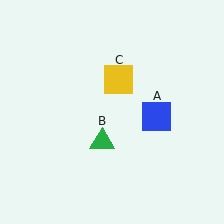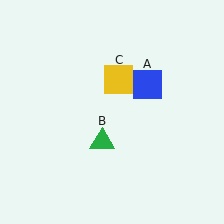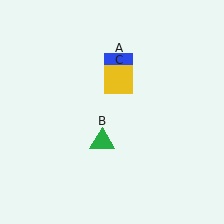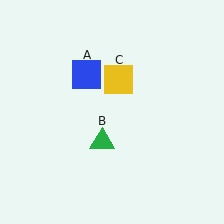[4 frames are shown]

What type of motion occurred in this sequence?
The blue square (object A) rotated counterclockwise around the center of the scene.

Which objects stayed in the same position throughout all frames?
Green triangle (object B) and yellow square (object C) remained stationary.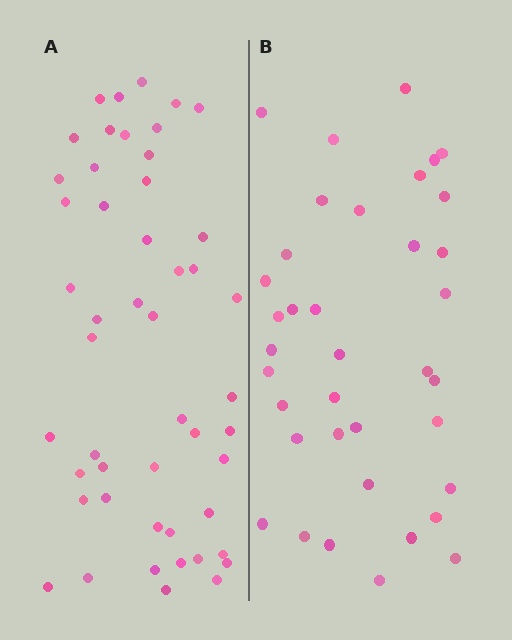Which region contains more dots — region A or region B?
Region A (the left region) has more dots.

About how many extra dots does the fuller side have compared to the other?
Region A has roughly 12 or so more dots than region B.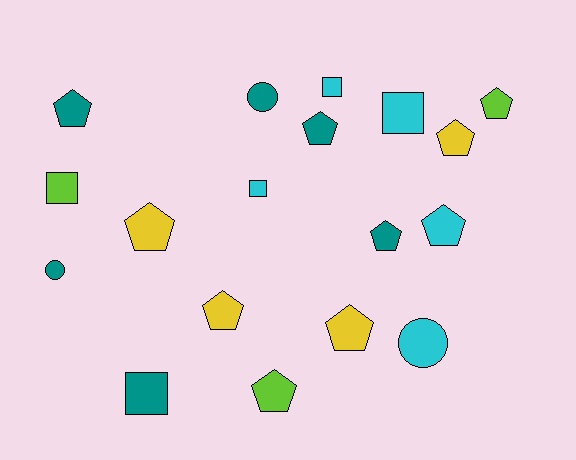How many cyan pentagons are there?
There is 1 cyan pentagon.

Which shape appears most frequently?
Pentagon, with 10 objects.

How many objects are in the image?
There are 18 objects.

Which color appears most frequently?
Teal, with 6 objects.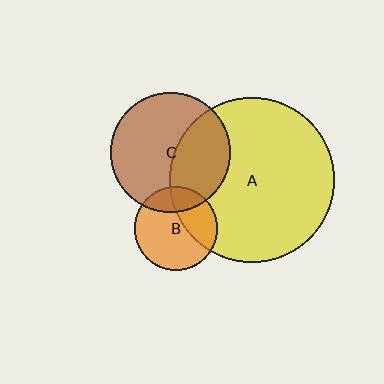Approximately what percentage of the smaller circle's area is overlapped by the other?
Approximately 40%.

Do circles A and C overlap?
Yes.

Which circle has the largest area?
Circle A (yellow).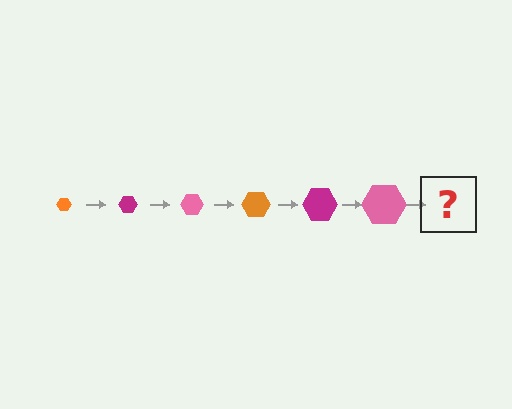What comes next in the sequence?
The next element should be an orange hexagon, larger than the previous one.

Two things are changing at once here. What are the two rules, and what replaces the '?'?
The two rules are that the hexagon grows larger each step and the color cycles through orange, magenta, and pink. The '?' should be an orange hexagon, larger than the previous one.